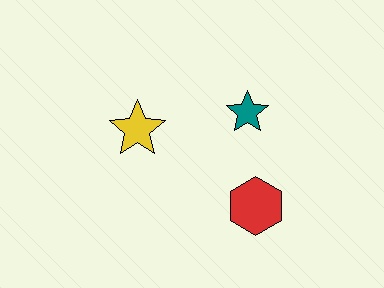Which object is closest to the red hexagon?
The teal star is closest to the red hexagon.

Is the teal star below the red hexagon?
No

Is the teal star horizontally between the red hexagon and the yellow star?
Yes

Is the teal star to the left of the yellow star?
No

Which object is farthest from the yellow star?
The red hexagon is farthest from the yellow star.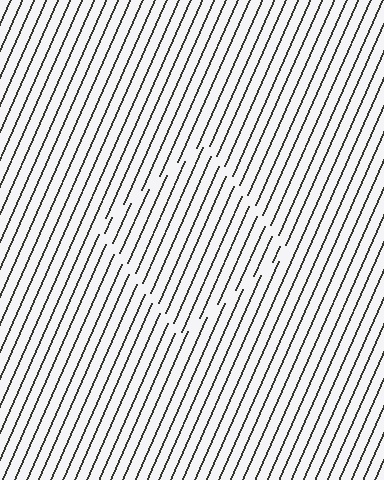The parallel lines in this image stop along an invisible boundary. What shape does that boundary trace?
An illusory square. The interior of the shape contains the same grating, shifted by half a period — the contour is defined by the phase discontinuity where line-ends from the inner and outer gratings abut.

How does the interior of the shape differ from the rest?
The interior of the shape contains the same grating, shifted by half a period — the contour is defined by the phase discontinuity where line-ends from the inner and outer gratings abut.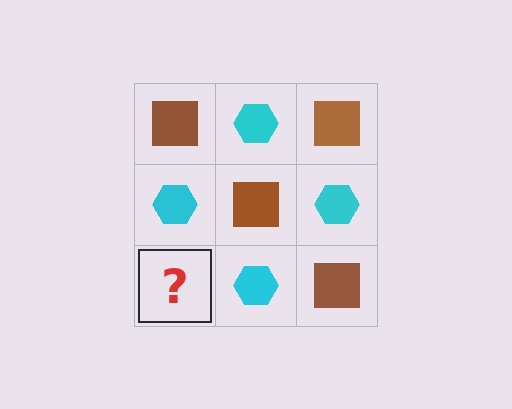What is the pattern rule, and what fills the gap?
The rule is that it alternates brown square and cyan hexagon in a checkerboard pattern. The gap should be filled with a brown square.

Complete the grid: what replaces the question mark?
The question mark should be replaced with a brown square.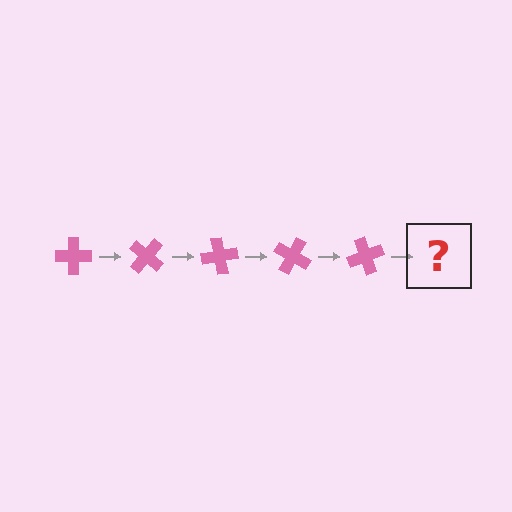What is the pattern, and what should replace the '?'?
The pattern is that the cross rotates 40 degrees each step. The '?' should be a pink cross rotated 200 degrees.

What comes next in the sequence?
The next element should be a pink cross rotated 200 degrees.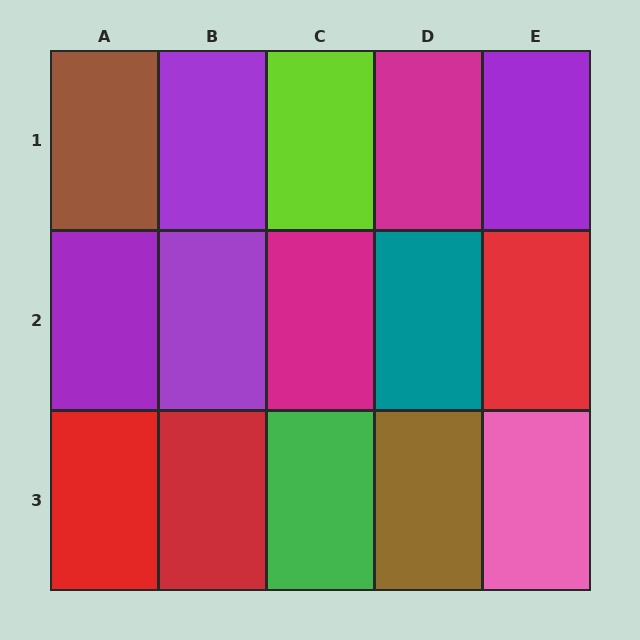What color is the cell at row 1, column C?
Lime.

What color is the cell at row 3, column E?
Pink.